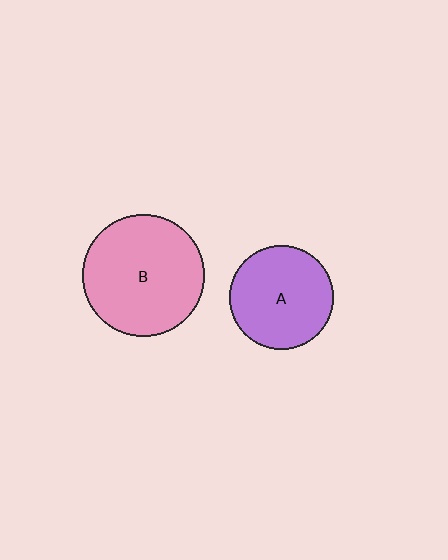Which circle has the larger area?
Circle B (pink).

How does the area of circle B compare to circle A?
Approximately 1.4 times.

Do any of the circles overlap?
No, none of the circles overlap.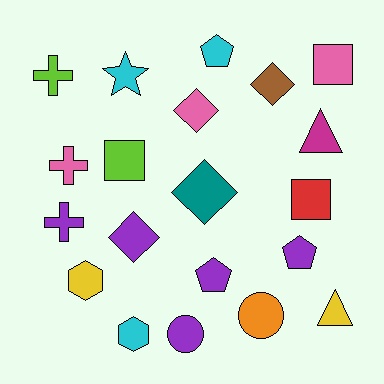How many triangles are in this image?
There are 2 triangles.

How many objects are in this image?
There are 20 objects.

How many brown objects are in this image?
There is 1 brown object.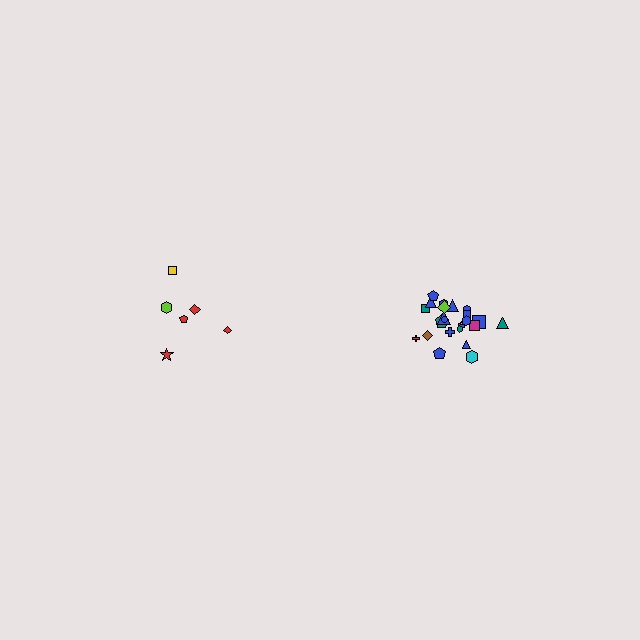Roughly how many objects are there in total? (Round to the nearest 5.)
Roughly 30 objects in total.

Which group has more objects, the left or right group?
The right group.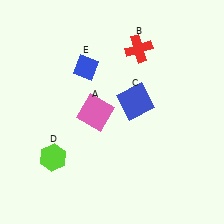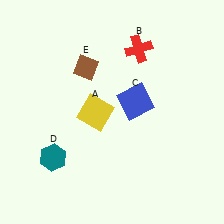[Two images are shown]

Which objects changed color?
A changed from pink to yellow. D changed from lime to teal. E changed from blue to brown.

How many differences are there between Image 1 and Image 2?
There are 3 differences between the two images.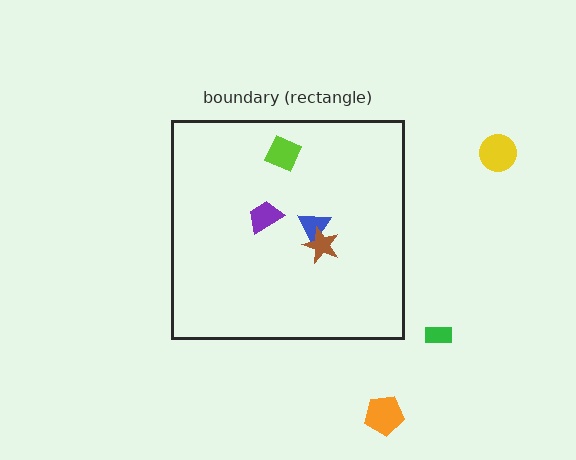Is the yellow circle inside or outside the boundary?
Outside.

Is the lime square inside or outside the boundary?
Inside.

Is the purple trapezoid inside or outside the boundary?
Inside.